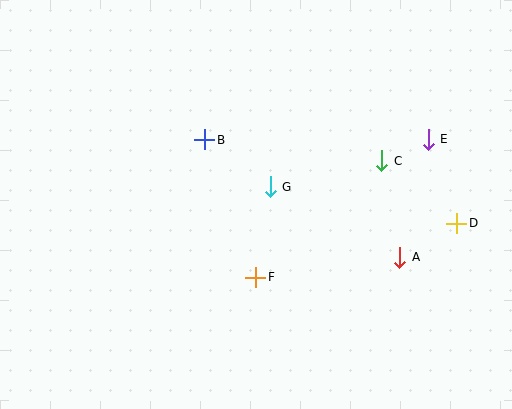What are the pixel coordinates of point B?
Point B is at (205, 140).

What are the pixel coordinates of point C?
Point C is at (382, 161).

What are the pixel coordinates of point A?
Point A is at (400, 257).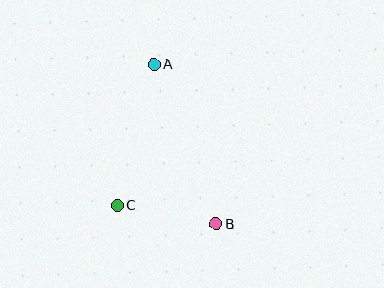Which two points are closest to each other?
Points B and C are closest to each other.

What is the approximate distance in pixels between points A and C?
The distance between A and C is approximately 146 pixels.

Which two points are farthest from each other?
Points A and B are farthest from each other.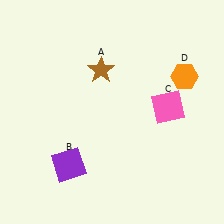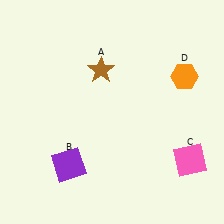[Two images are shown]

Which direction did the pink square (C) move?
The pink square (C) moved down.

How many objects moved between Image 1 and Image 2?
1 object moved between the two images.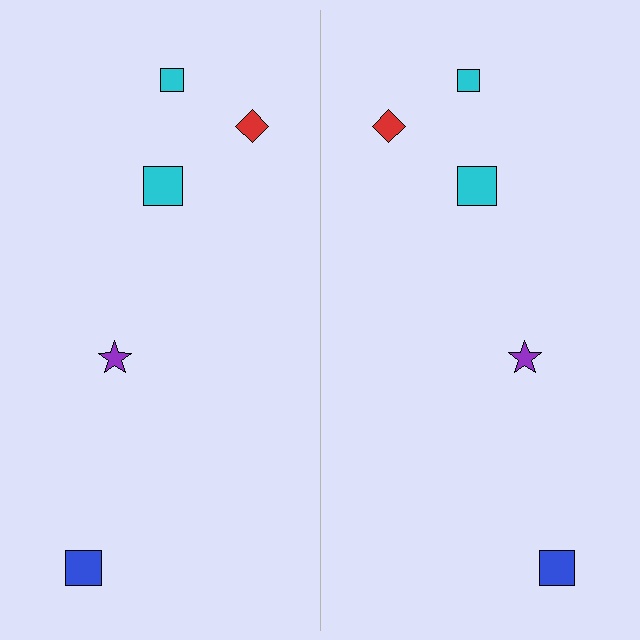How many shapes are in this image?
There are 10 shapes in this image.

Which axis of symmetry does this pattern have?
The pattern has a vertical axis of symmetry running through the center of the image.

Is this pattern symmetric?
Yes, this pattern has bilateral (reflection) symmetry.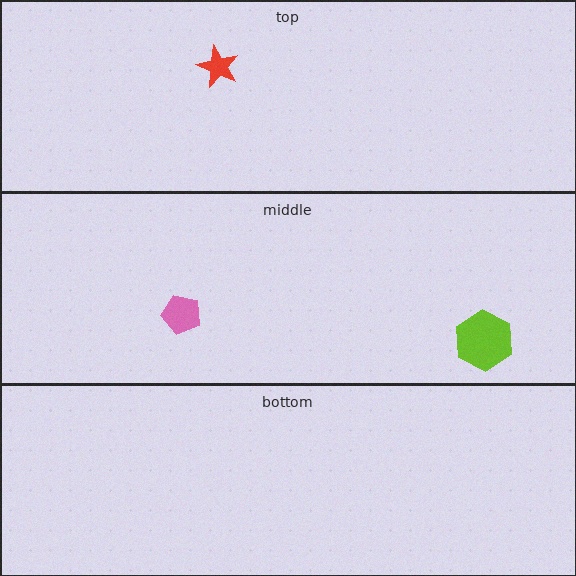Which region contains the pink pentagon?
The middle region.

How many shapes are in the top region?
1.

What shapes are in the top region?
The red star.